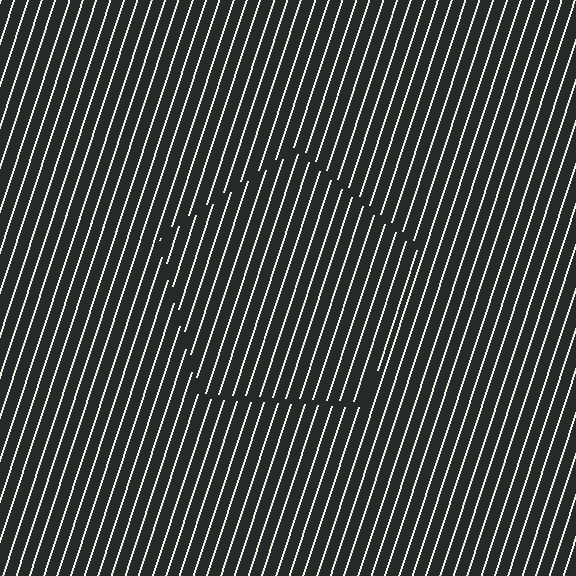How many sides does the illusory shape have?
5 sides — the line-ends trace a pentagon.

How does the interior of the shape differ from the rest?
The interior of the shape contains the same grating, shifted by half a period — the contour is defined by the phase discontinuity where line-ends from the inner and outer gratings abut.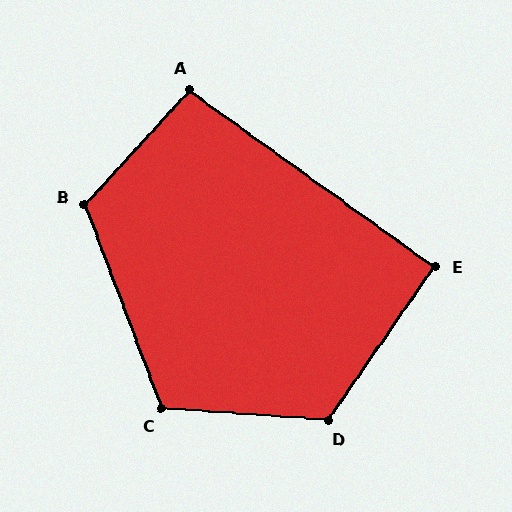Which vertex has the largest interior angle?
D, at approximately 121 degrees.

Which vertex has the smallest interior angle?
E, at approximately 91 degrees.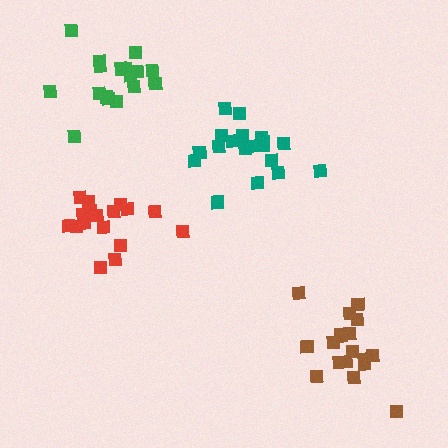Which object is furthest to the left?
The red cluster is leftmost.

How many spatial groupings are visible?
There are 4 spatial groupings.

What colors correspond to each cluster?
The clusters are colored: teal, brown, red, green.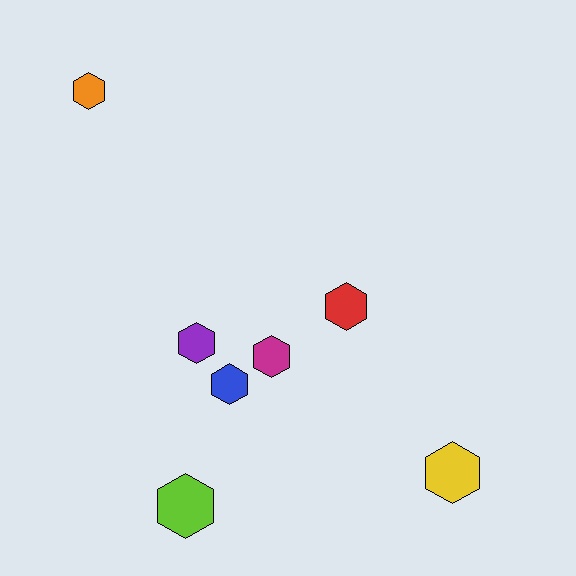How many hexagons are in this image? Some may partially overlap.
There are 7 hexagons.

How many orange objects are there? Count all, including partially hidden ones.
There is 1 orange object.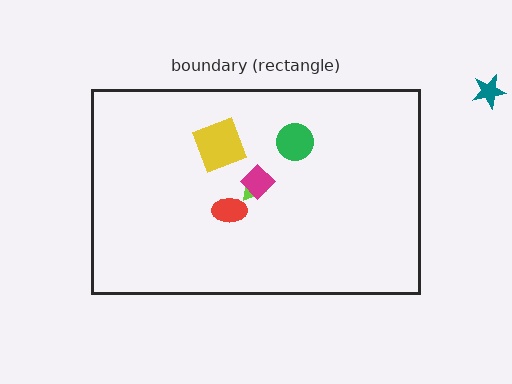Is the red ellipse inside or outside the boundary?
Inside.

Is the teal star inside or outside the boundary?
Outside.